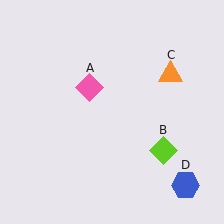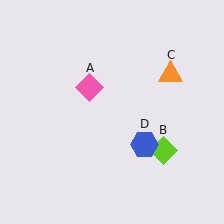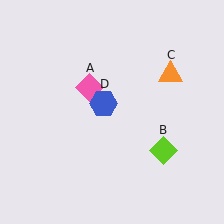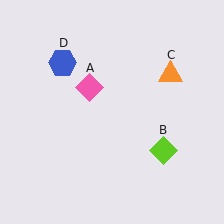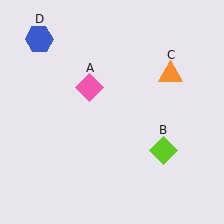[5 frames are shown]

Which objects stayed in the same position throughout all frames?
Pink diamond (object A) and lime diamond (object B) and orange triangle (object C) remained stationary.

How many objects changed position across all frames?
1 object changed position: blue hexagon (object D).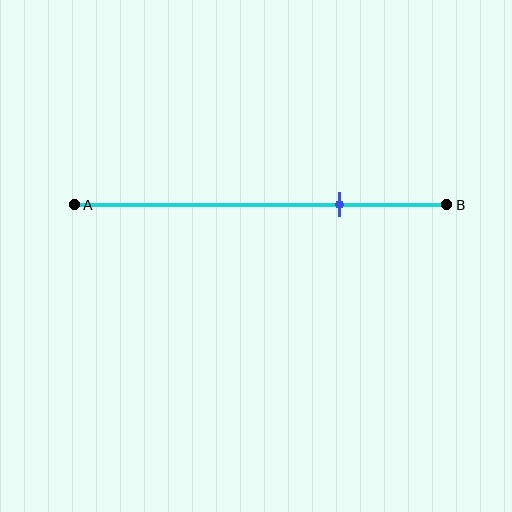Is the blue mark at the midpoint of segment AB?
No, the mark is at about 70% from A, not at the 50% midpoint.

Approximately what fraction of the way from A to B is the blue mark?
The blue mark is approximately 70% of the way from A to B.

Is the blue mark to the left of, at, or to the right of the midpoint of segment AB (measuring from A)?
The blue mark is to the right of the midpoint of segment AB.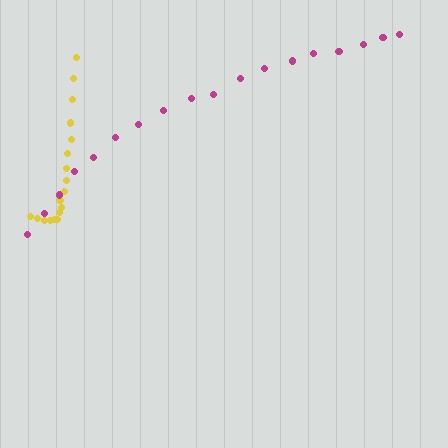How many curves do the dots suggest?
There are 2 distinct paths.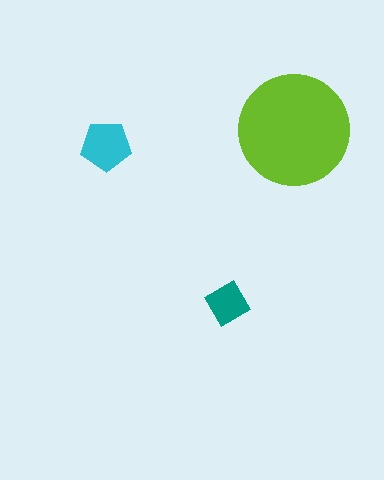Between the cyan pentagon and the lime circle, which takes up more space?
The lime circle.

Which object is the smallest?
The teal diamond.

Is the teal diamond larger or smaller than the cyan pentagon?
Smaller.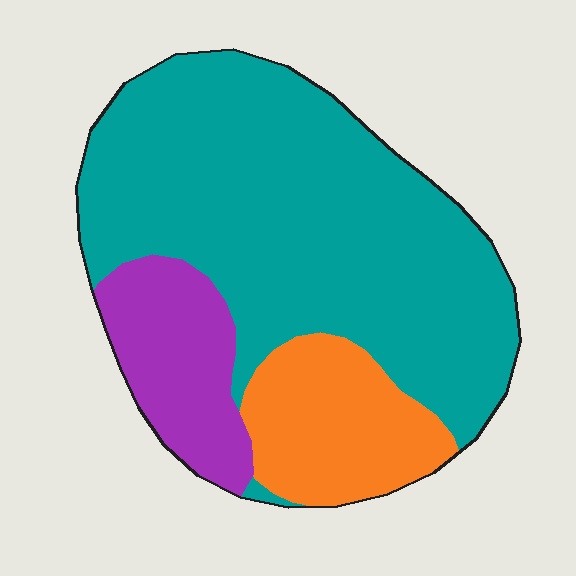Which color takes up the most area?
Teal, at roughly 65%.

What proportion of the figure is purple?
Purple covers about 15% of the figure.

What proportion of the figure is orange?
Orange takes up about one sixth (1/6) of the figure.